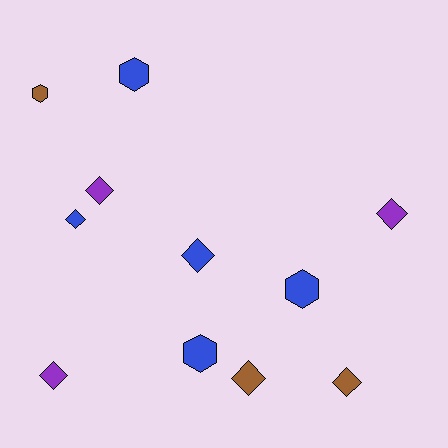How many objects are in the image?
There are 11 objects.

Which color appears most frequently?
Blue, with 5 objects.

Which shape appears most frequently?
Diamond, with 7 objects.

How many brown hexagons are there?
There is 1 brown hexagon.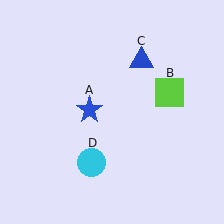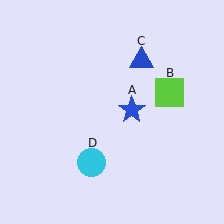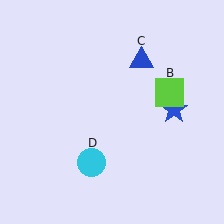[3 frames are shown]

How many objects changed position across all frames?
1 object changed position: blue star (object A).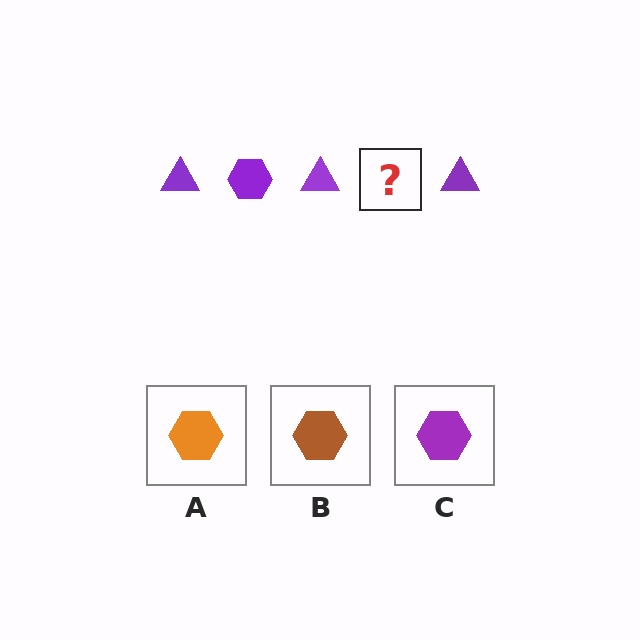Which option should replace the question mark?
Option C.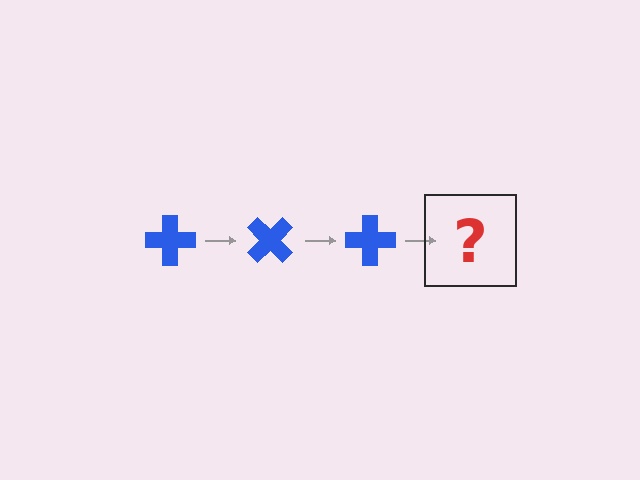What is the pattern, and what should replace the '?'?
The pattern is that the cross rotates 45 degrees each step. The '?' should be a blue cross rotated 135 degrees.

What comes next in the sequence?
The next element should be a blue cross rotated 135 degrees.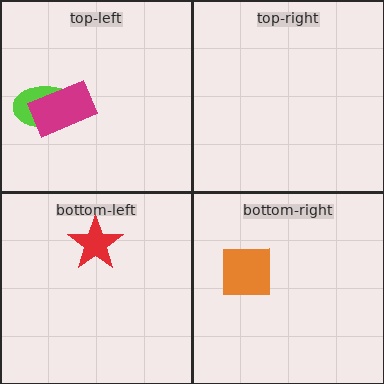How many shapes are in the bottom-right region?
1.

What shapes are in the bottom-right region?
The orange square.